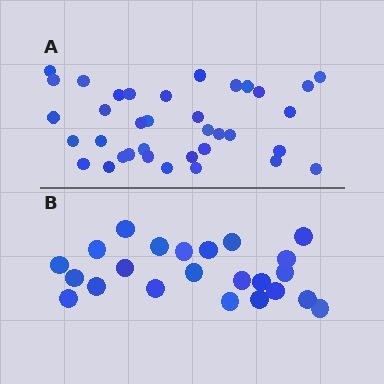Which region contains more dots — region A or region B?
Region A (the top region) has more dots.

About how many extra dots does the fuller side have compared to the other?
Region A has approximately 15 more dots than region B.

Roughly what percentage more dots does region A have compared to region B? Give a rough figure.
About 55% more.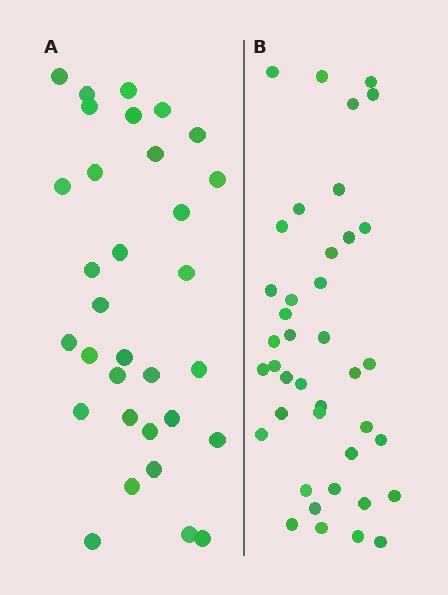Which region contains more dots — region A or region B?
Region B (the right region) has more dots.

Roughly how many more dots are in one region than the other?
Region B has roughly 8 or so more dots than region A.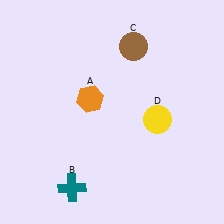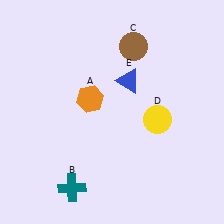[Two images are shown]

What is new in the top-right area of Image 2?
A blue triangle (E) was added in the top-right area of Image 2.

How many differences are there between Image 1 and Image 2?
There is 1 difference between the two images.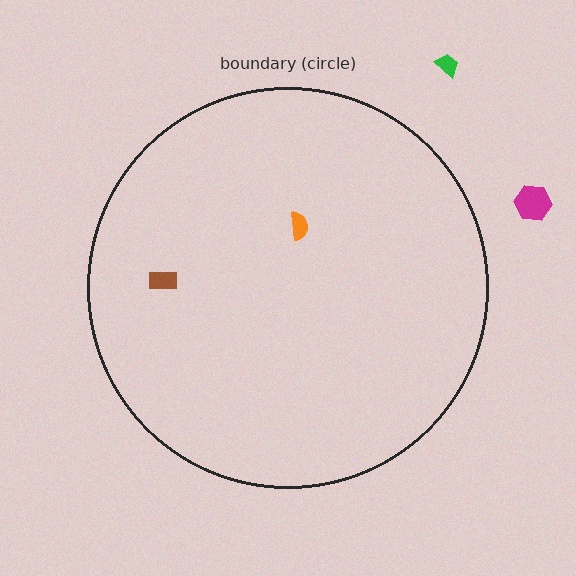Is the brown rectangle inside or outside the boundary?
Inside.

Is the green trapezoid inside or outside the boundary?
Outside.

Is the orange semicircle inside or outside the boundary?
Inside.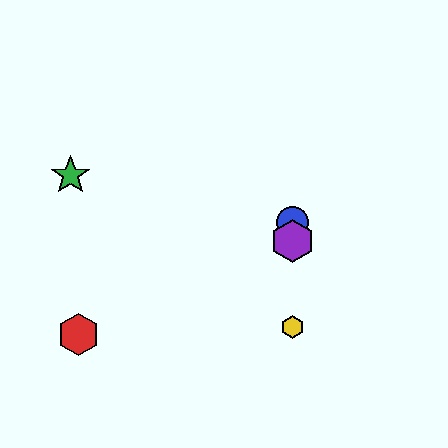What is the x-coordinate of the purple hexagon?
The purple hexagon is at x≈292.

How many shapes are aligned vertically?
3 shapes (the blue circle, the yellow hexagon, the purple hexagon) are aligned vertically.